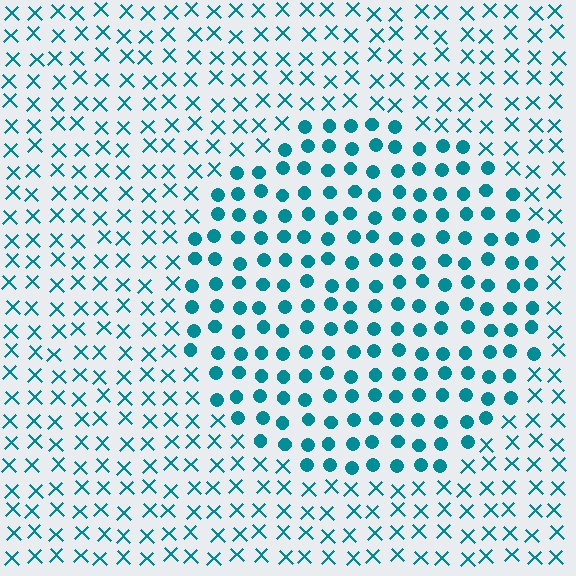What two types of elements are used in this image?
The image uses circles inside the circle region and X marks outside it.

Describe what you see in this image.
The image is filled with small teal elements arranged in a uniform grid. A circle-shaped region contains circles, while the surrounding area contains X marks. The boundary is defined purely by the change in element shape.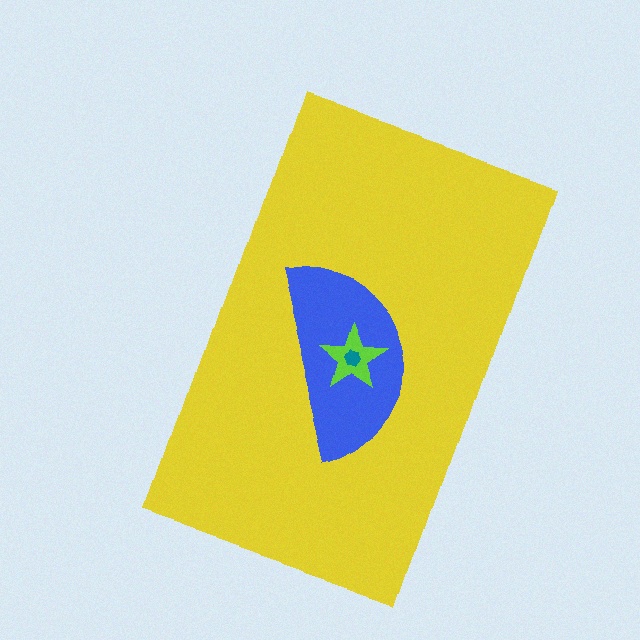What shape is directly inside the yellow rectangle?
The blue semicircle.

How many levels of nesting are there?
4.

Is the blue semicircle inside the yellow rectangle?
Yes.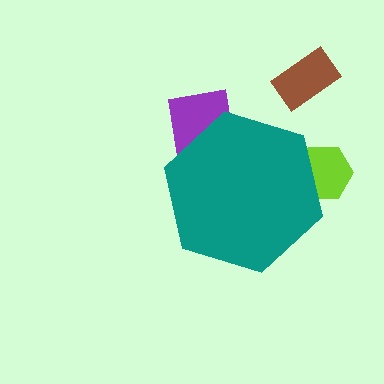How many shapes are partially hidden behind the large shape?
2 shapes are partially hidden.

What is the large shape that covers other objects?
A teal hexagon.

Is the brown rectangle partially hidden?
No, the brown rectangle is fully visible.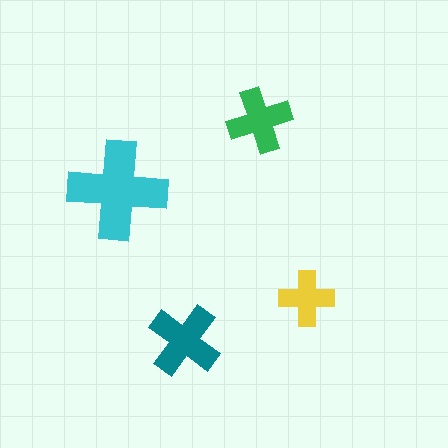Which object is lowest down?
The teal cross is bottommost.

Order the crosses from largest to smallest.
the cyan one, the teal one, the green one, the yellow one.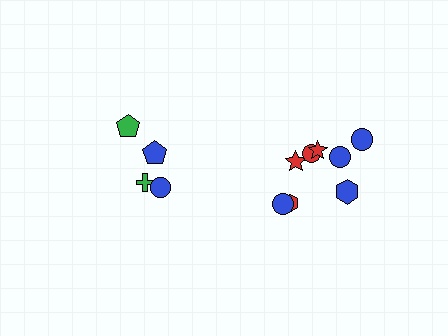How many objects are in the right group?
There are 8 objects.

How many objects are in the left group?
There are 4 objects.